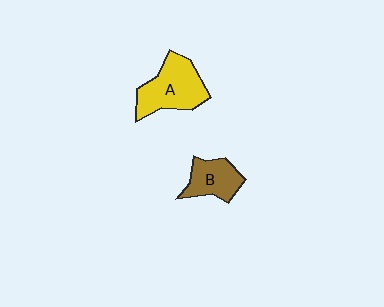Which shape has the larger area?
Shape A (yellow).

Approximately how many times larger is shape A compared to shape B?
Approximately 1.5 times.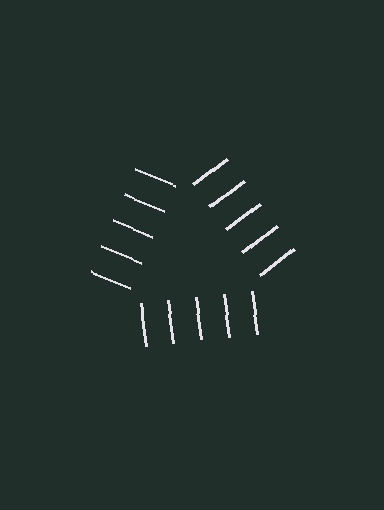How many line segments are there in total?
15 — 5 along each of the 3 edges.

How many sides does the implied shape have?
3 sides — the line-ends trace a triangle.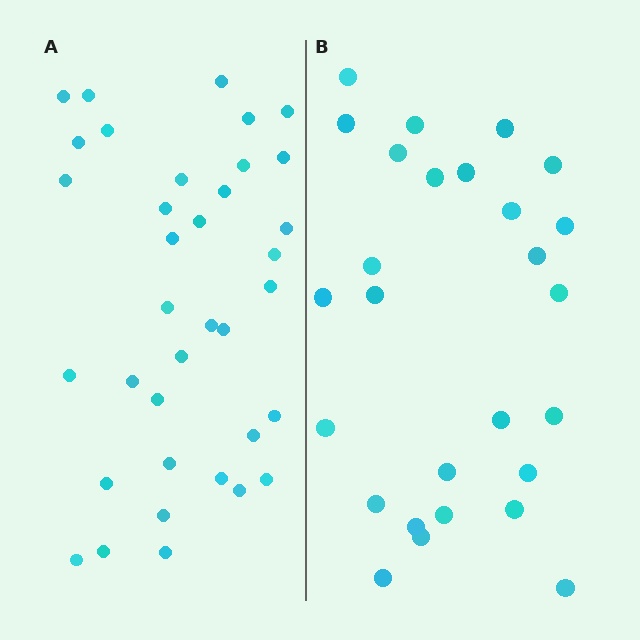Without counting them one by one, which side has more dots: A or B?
Region A (the left region) has more dots.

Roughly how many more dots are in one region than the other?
Region A has roughly 8 or so more dots than region B.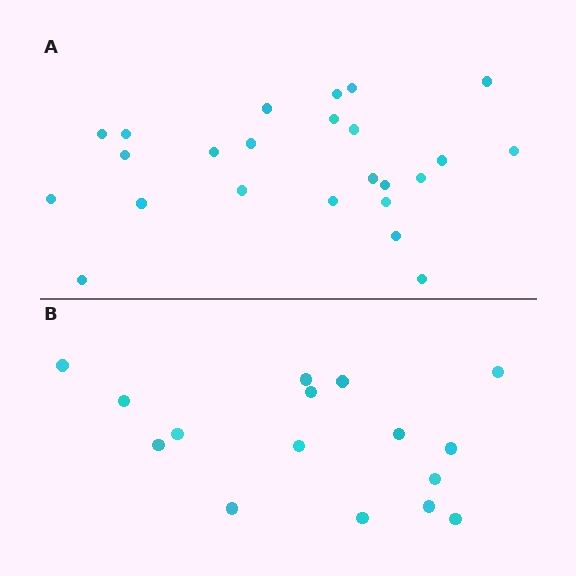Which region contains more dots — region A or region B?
Region A (the top region) has more dots.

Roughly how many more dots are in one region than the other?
Region A has roughly 8 or so more dots than region B.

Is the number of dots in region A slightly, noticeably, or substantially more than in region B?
Region A has substantially more. The ratio is roughly 1.5 to 1.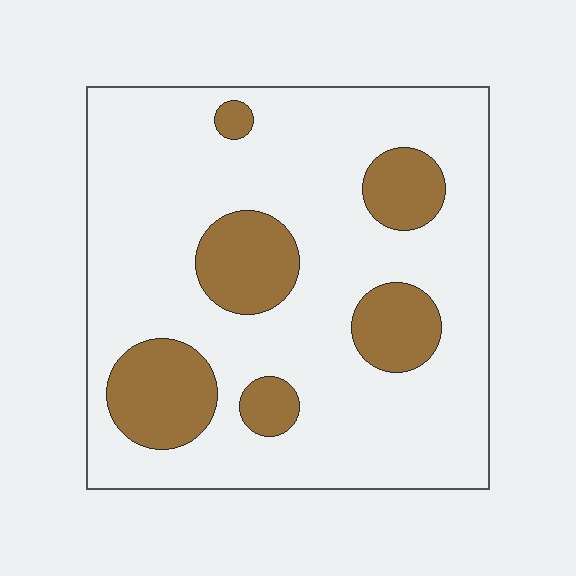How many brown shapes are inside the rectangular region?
6.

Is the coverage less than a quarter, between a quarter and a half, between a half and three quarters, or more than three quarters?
Less than a quarter.